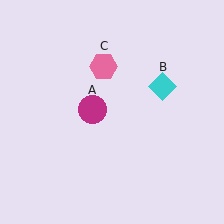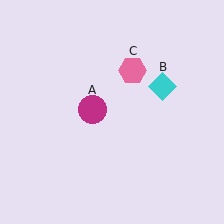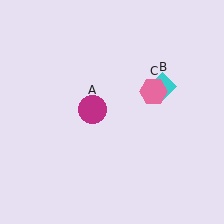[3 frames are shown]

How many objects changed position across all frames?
1 object changed position: pink hexagon (object C).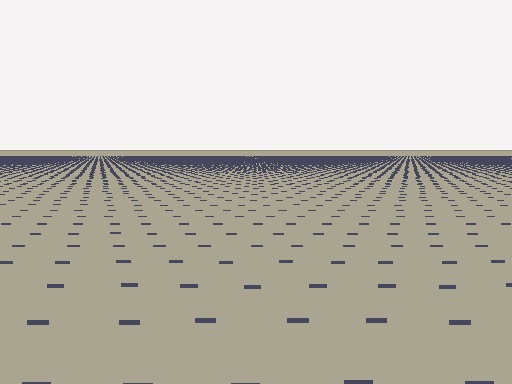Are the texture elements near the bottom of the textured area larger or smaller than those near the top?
Larger. Near the bottom, elements are closer to the viewer and appear at a bigger on-screen size.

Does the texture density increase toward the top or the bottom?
Density increases toward the top.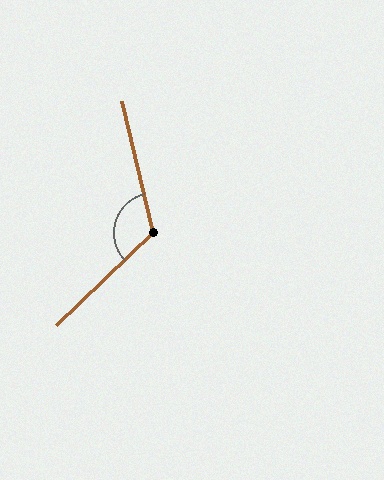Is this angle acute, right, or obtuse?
It is obtuse.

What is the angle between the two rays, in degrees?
Approximately 121 degrees.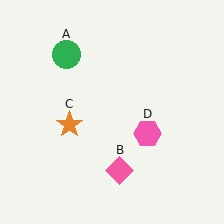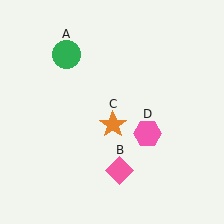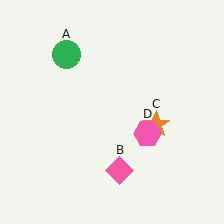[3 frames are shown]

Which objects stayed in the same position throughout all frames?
Green circle (object A) and pink diamond (object B) and pink hexagon (object D) remained stationary.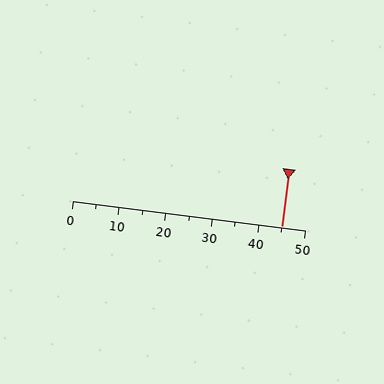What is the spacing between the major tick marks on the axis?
The major ticks are spaced 10 apart.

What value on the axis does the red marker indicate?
The marker indicates approximately 45.